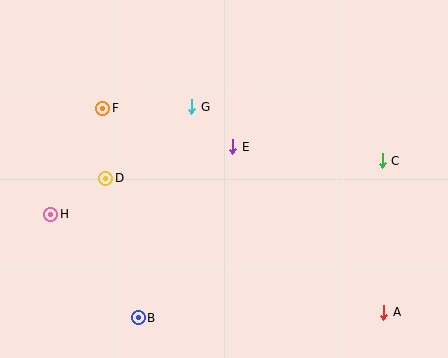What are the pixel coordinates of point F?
Point F is at (103, 108).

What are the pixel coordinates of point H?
Point H is at (51, 214).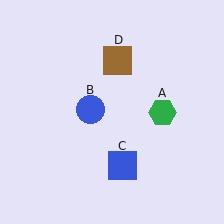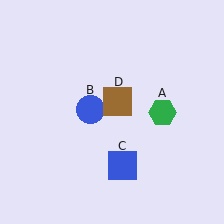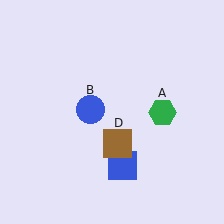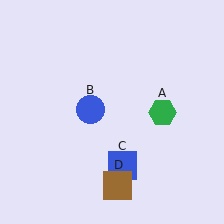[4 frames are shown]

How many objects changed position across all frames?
1 object changed position: brown square (object D).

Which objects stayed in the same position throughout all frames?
Green hexagon (object A) and blue circle (object B) and blue square (object C) remained stationary.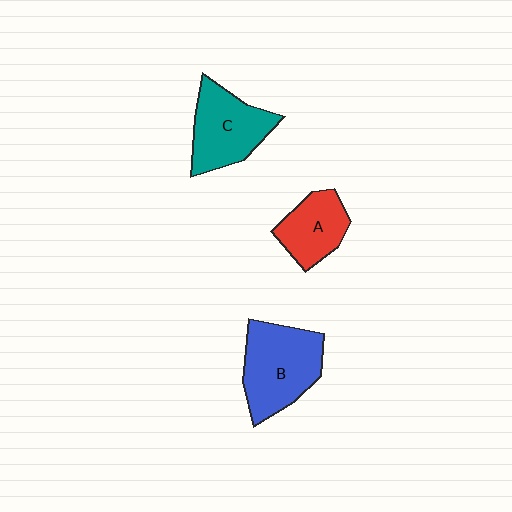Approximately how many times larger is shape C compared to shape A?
Approximately 1.3 times.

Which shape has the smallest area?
Shape A (red).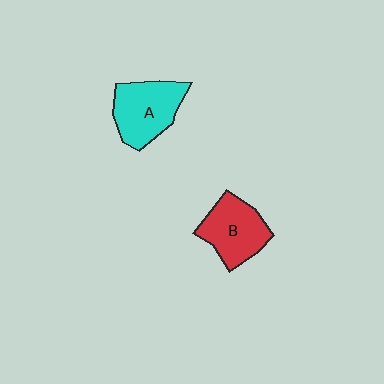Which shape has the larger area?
Shape A (cyan).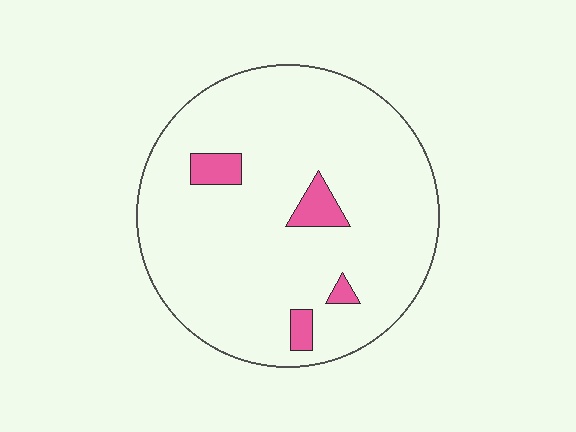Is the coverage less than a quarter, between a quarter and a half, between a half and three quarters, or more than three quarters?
Less than a quarter.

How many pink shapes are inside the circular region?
4.